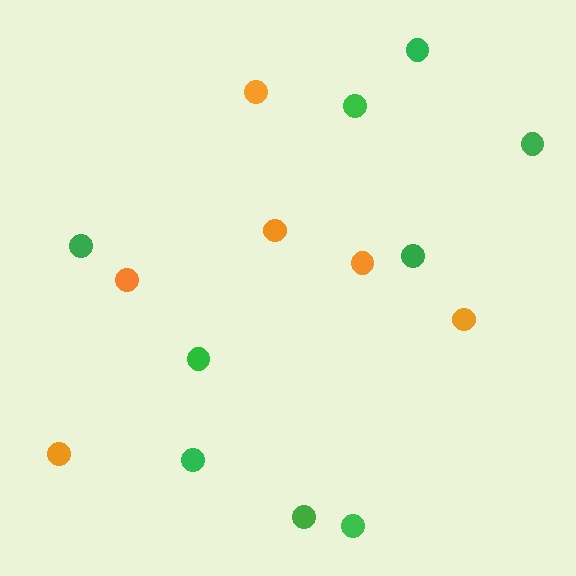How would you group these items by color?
There are 2 groups: one group of green circles (9) and one group of orange circles (6).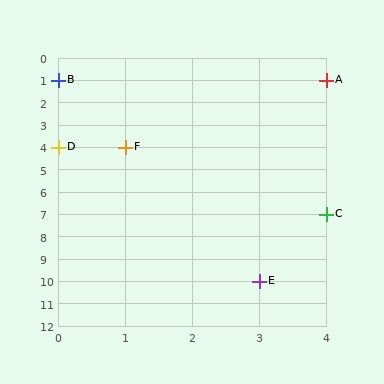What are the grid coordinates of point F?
Point F is at grid coordinates (1, 4).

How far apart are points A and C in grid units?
Points A and C are 6 rows apart.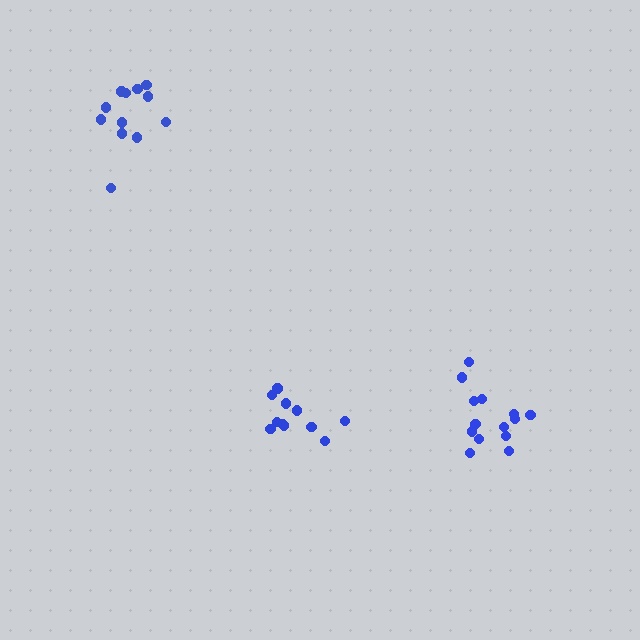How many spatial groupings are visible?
There are 3 spatial groupings.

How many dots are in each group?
Group 1: 11 dots, Group 2: 12 dots, Group 3: 14 dots (37 total).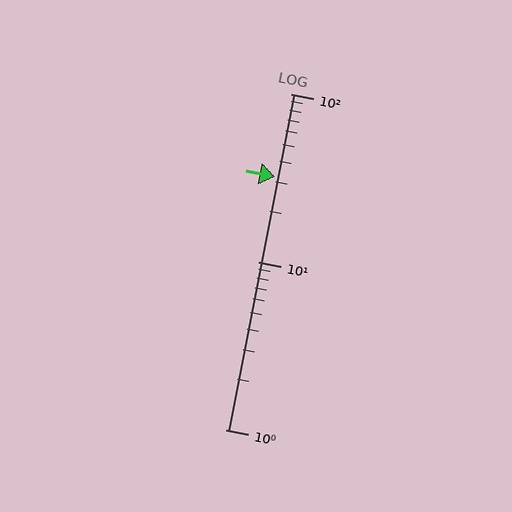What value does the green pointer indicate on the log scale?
The pointer indicates approximately 32.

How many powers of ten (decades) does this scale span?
The scale spans 2 decades, from 1 to 100.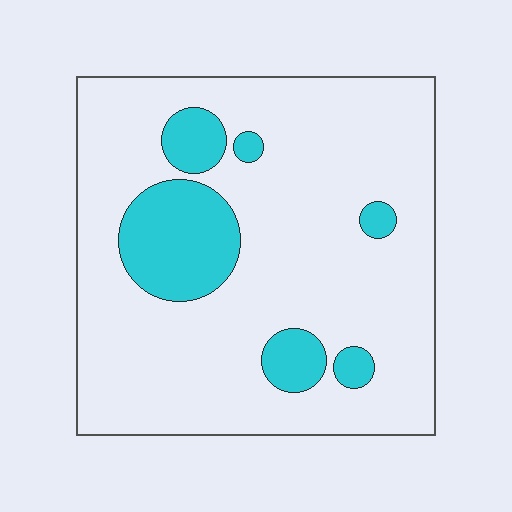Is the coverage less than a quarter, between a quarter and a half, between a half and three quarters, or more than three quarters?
Less than a quarter.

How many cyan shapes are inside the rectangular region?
6.